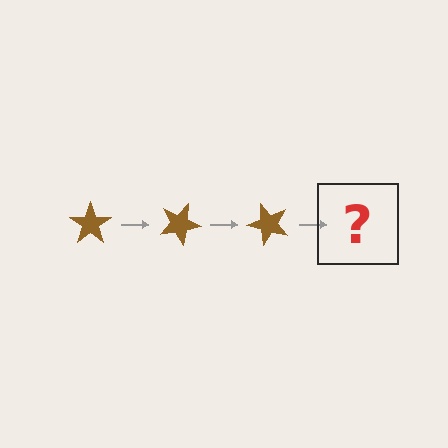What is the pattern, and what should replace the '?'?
The pattern is that the star rotates 25 degrees each step. The '?' should be a brown star rotated 75 degrees.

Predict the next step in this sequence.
The next step is a brown star rotated 75 degrees.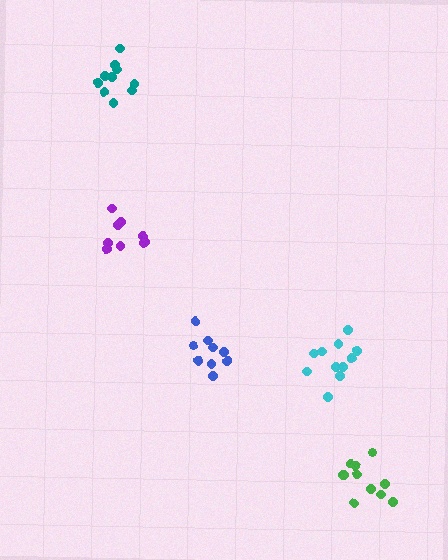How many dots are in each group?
Group 1: 9 dots, Group 2: 9 dots, Group 3: 10 dots, Group 4: 11 dots, Group 5: 11 dots (50 total).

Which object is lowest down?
The green cluster is bottommost.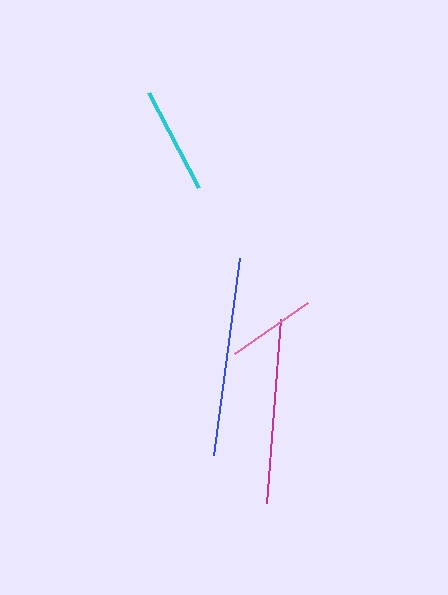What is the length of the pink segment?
The pink segment is approximately 89 pixels long.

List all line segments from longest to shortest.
From longest to shortest: blue, magenta, cyan, pink.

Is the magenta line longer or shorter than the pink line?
The magenta line is longer than the pink line.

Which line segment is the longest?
The blue line is the longest at approximately 199 pixels.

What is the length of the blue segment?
The blue segment is approximately 199 pixels long.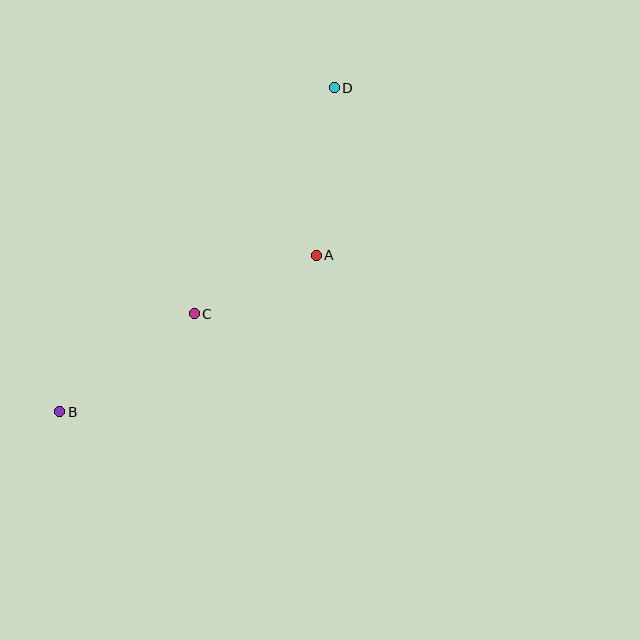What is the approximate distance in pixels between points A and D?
The distance between A and D is approximately 168 pixels.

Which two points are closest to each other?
Points A and C are closest to each other.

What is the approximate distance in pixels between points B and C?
The distance between B and C is approximately 167 pixels.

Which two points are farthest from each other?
Points B and D are farthest from each other.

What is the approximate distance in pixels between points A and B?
The distance between A and B is approximately 300 pixels.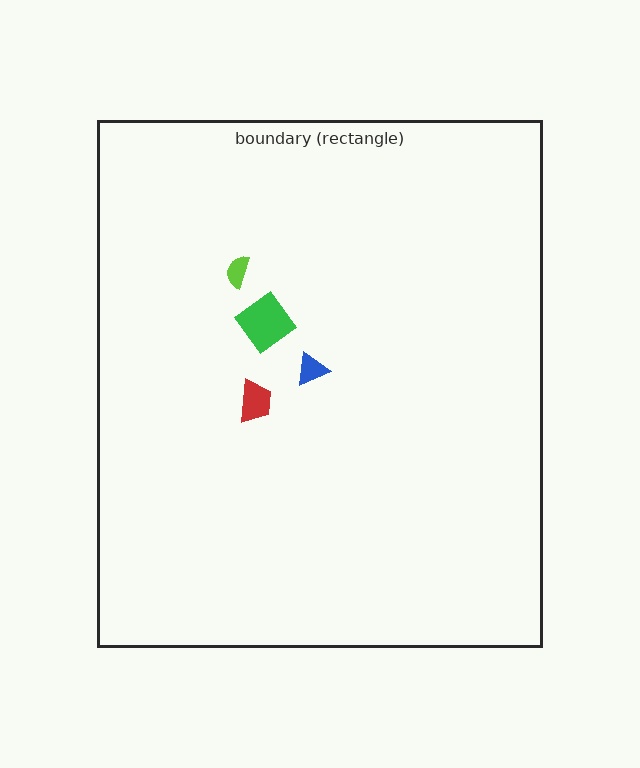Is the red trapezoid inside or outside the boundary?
Inside.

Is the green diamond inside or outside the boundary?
Inside.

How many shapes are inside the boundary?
4 inside, 0 outside.